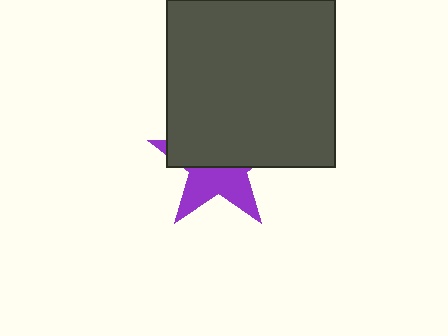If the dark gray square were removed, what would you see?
You would see the complete purple star.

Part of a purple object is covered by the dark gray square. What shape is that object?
It is a star.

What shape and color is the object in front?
The object in front is a dark gray square.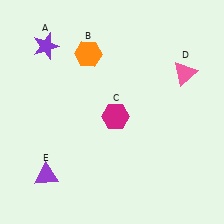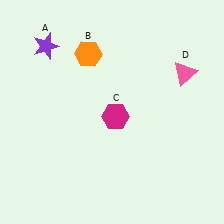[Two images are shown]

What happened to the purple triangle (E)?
The purple triangle (E) was removed in Image 2. It was in the bottom-left area of Image 1.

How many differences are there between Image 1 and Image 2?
There is 1 difference between the two images.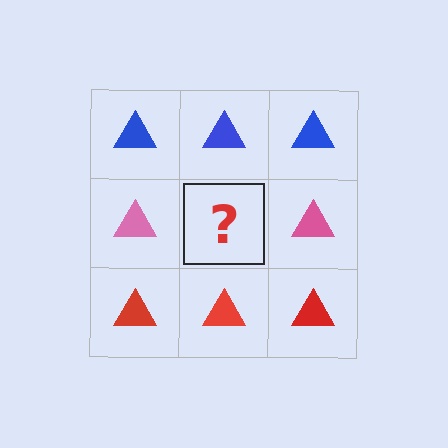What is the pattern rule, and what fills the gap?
The rule is that each row has a consistent color. The gap should be filled with a pink triangle.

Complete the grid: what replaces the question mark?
The question mark should be replaced with a pink triangle.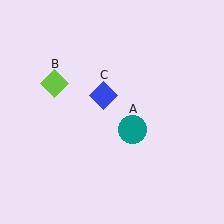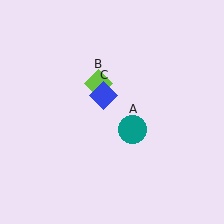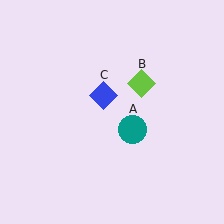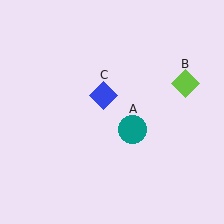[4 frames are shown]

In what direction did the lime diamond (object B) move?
The lime diamond (object B) moved right.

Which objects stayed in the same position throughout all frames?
Teal circle (object A) and blue diamond (object C) remained stationary.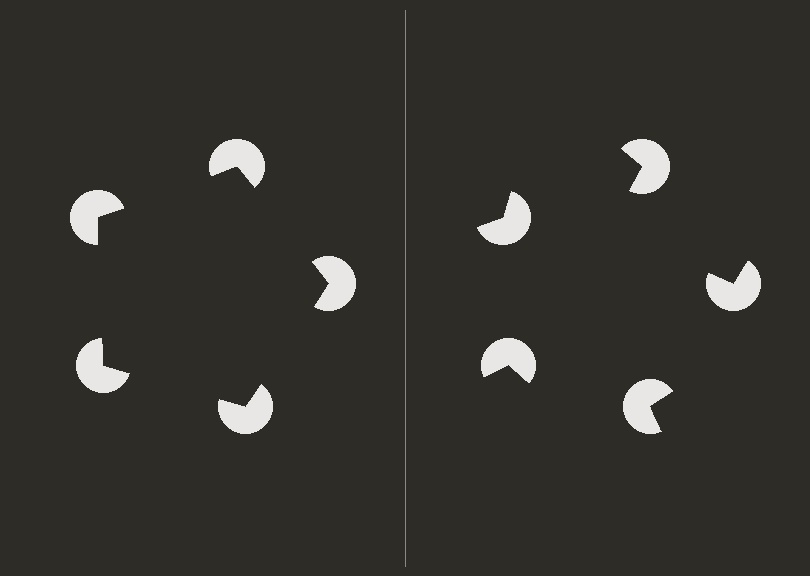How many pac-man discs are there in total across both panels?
10 — 5 on each side.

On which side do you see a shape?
An illusory pentagon appears on the left side. On the right side the wedge cuts are rotated, so no coherent shape forms.